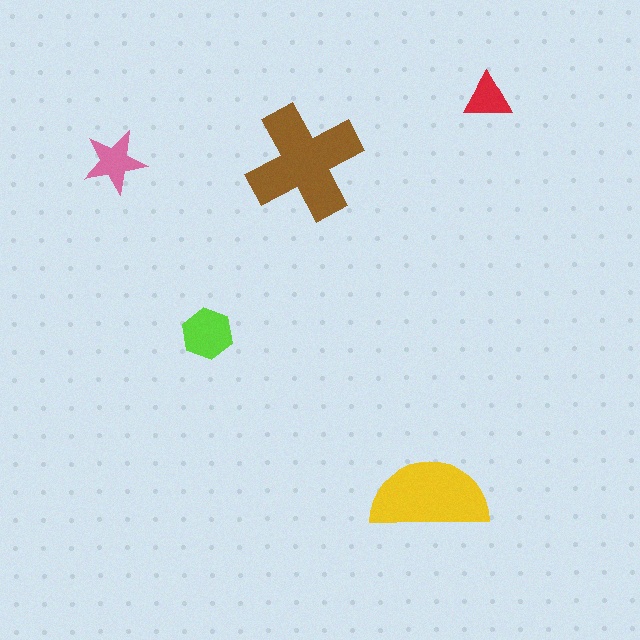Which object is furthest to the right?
The red triangle is rightmost.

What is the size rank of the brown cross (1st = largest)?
1st.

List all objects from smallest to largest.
The red triangle, the pink star, the lime hexagon, the yellow semicircle, the brown cross.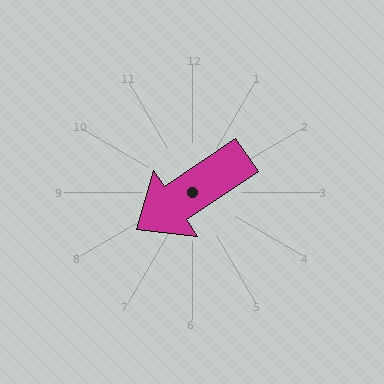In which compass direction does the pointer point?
Southwest.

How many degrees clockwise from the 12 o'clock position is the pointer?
Approximately 236 degrees.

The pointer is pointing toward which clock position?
Roughly 8 o'clock.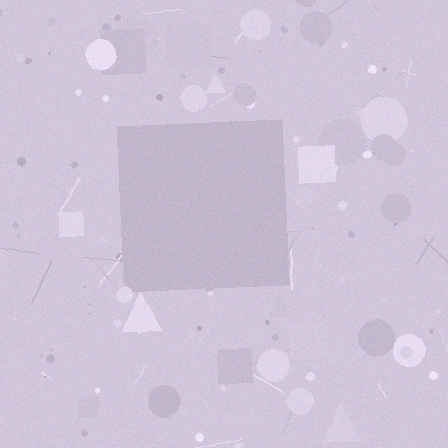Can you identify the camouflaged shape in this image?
The camouflaged shape is a square.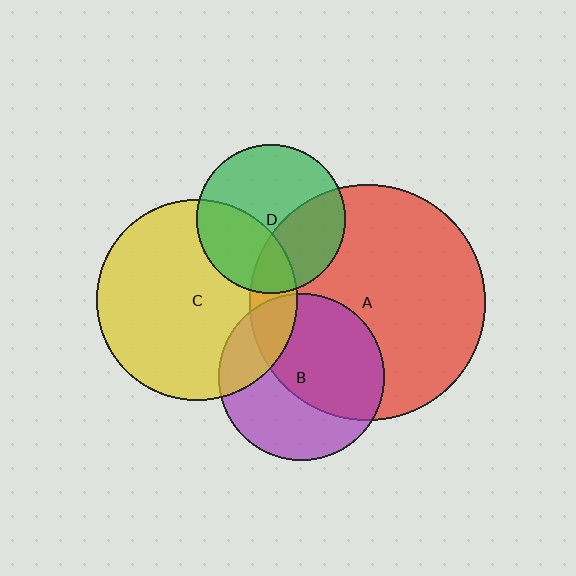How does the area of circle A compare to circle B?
Approximately 2.0 times.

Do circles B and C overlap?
Yes.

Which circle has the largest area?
Circle A (red).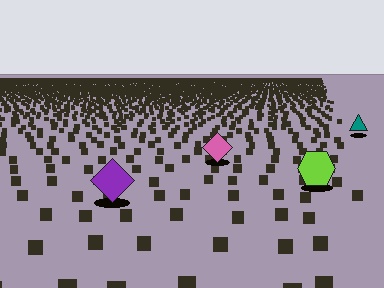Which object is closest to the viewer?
The purple diamond is closest. The texture marks near it are larger and more spread out.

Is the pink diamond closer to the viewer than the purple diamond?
No. The purple diamond is closer — you can tell from the texture gradient: the ground texture is coarser near it.